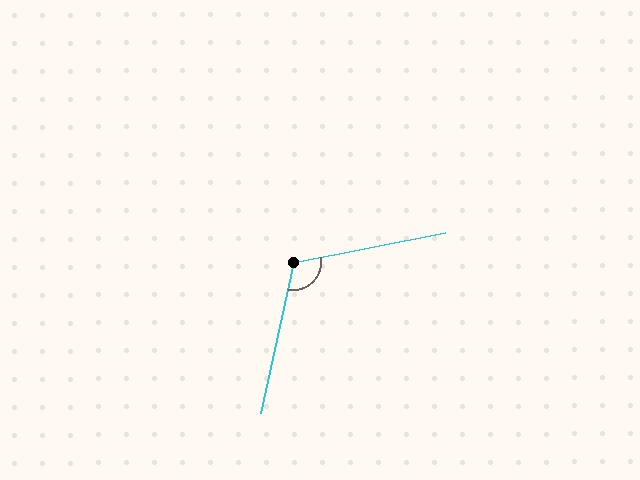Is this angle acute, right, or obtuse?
It is obtuse.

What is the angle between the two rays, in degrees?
Approximately 113 degrees.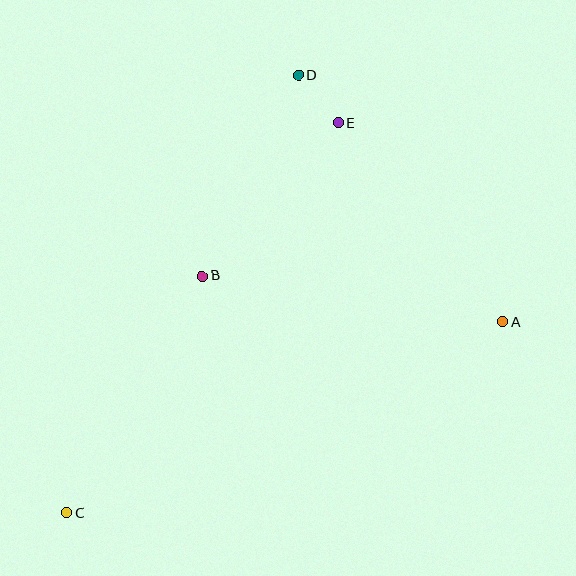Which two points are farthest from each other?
Points C and D are farthest from each other.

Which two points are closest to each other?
Points D and E are closest to each other.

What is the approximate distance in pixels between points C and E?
The distance between C and E is approximately 475 pixels.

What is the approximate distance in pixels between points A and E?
The distance between A and E is approximately 258 pixels.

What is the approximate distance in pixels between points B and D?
The distance between B and D is approximately 223 pixels.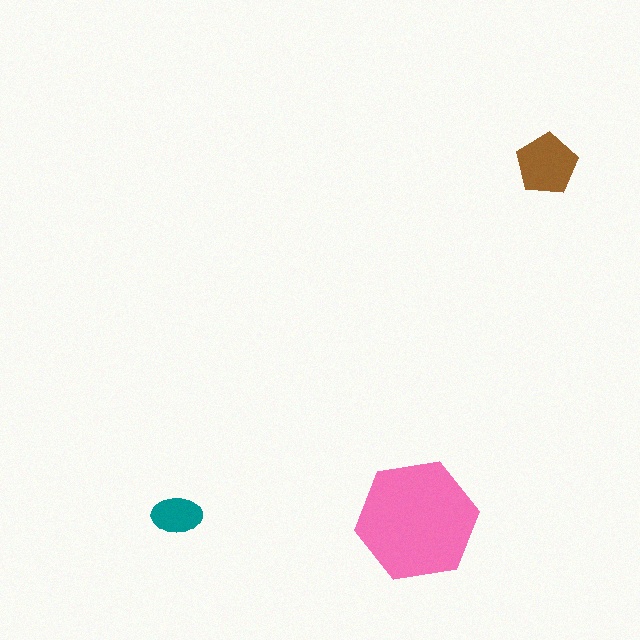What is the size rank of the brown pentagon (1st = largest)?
2nd.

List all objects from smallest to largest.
The teal ellipse, the brown pentagon, the pink hexagon.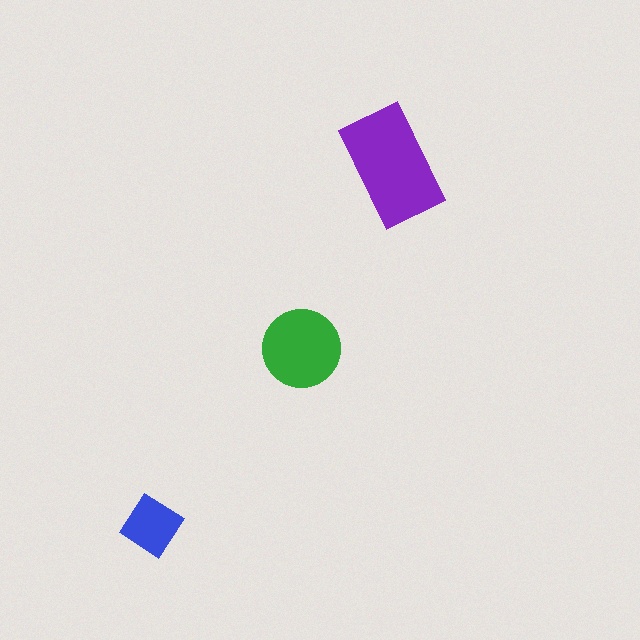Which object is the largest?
The purple rectangle.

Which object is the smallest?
The blue diamond.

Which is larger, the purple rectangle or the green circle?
The purple rectangle.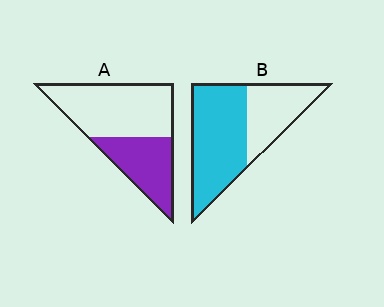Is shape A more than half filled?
No.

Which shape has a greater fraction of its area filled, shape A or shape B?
Shape B.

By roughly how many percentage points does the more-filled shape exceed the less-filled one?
By roughly 25 percentage points (B over A).